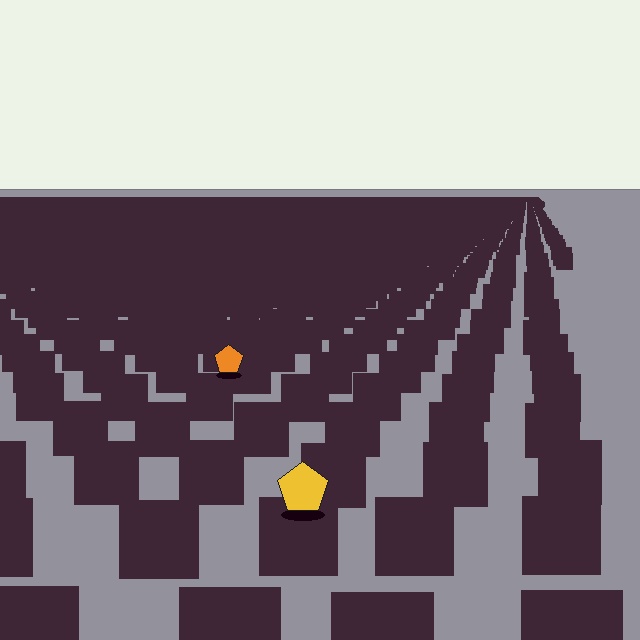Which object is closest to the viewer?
The yellow pentagon is closest. The texture marks near it are larger and more spread out.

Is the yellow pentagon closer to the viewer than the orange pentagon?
Yes. The yellow pentagon is closer — you can tell from the texture gradient: the ground texture is coarser near it.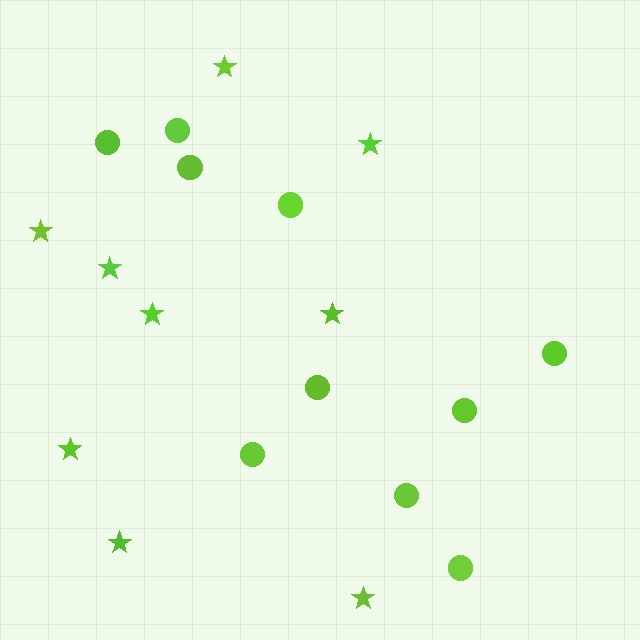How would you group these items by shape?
There are 2 groups: one group of circles (10) and one group of stars (9).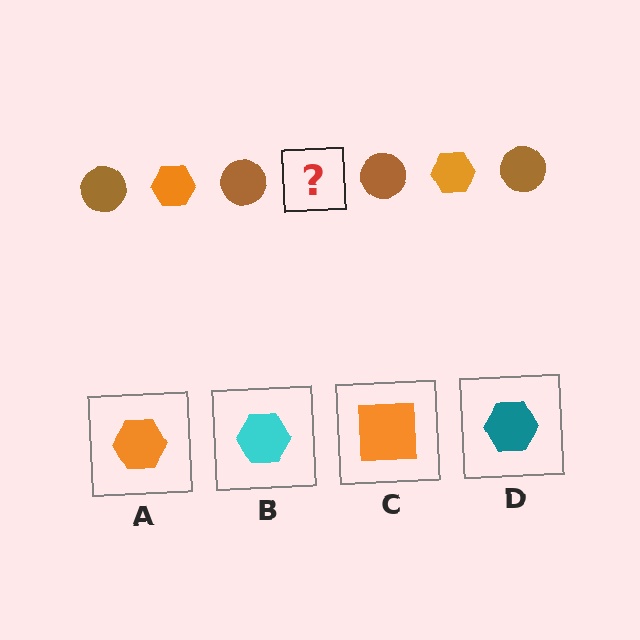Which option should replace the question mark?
Option A.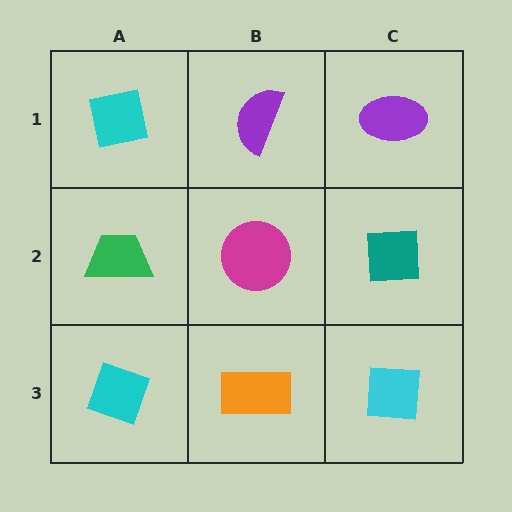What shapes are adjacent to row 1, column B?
A magenta circle (row 2, column B), a cyan square (row 1, column A), a purple ellipse (row 1, column C).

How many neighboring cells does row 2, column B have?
4.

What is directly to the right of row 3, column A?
An orange rectangle.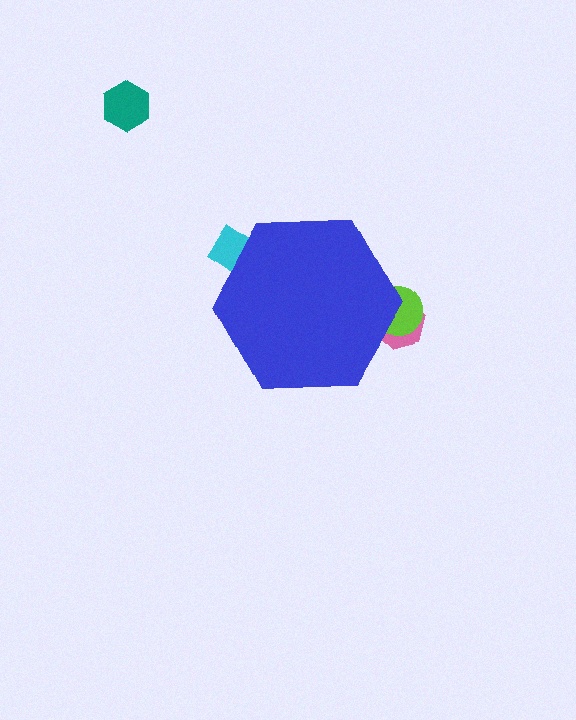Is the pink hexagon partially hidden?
Yes, the pink hexagon is partially hidden behind the blue hexagon.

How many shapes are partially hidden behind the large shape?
3 shapes are partially hidden.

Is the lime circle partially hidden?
Yes, the lime circle is partially hidden behind the blue hexagon.